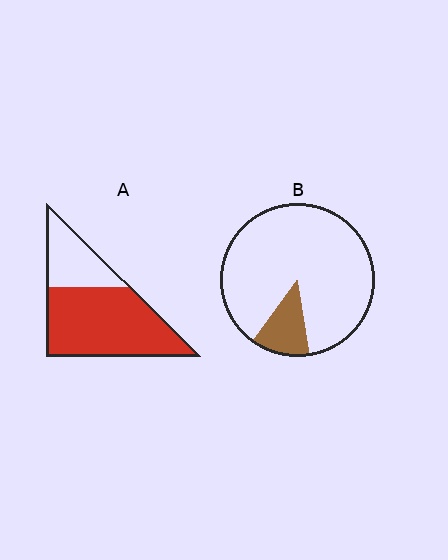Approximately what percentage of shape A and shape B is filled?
A is approximately 70% and B is approximately 15%.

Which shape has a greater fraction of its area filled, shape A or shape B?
Shape A.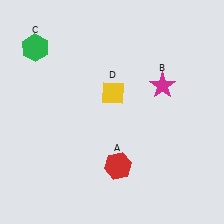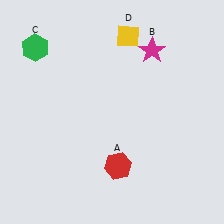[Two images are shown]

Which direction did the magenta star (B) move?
The magenta star (B) moved up.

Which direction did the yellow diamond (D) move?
The yellow diamond (D) moved up.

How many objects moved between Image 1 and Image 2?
2 objects moved between the two images.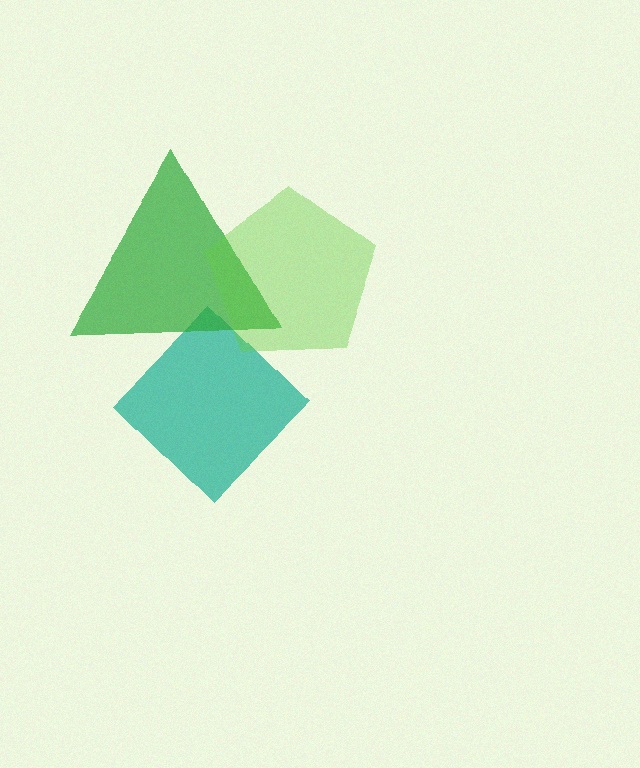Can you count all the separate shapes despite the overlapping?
Yes, there are 3 separate shapes.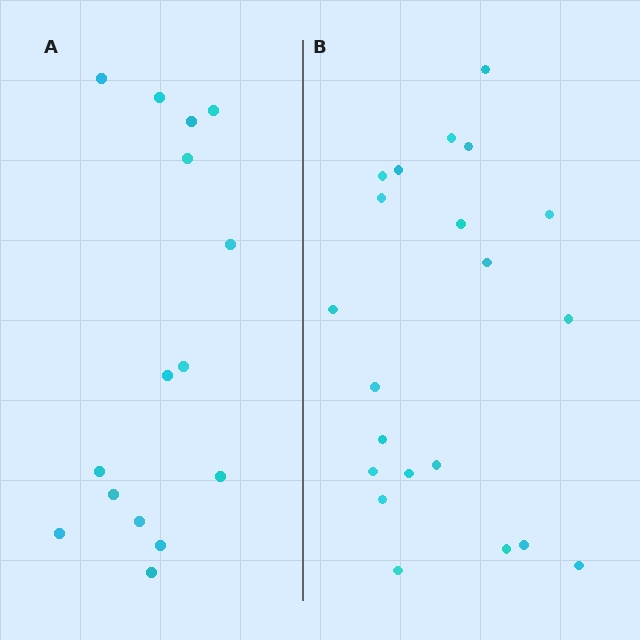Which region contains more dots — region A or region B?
Region B (the right region) has more dots.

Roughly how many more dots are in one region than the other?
Region B has about 6 more dots than region A.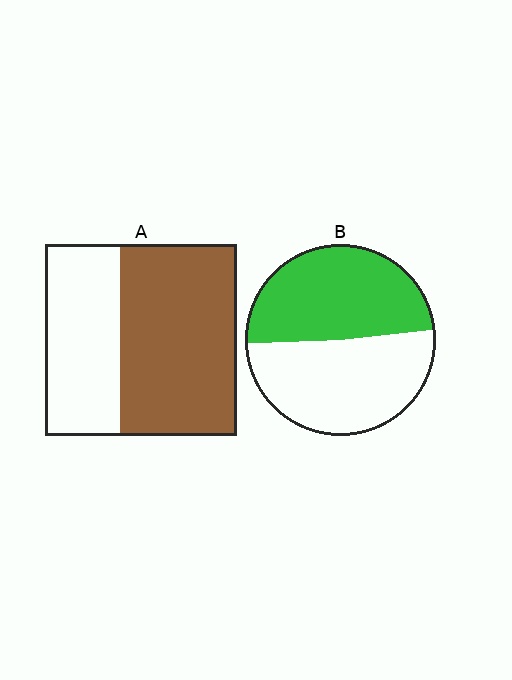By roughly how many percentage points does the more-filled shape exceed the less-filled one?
By roughly 10 percentage points (A over B).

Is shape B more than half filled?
Roughly half.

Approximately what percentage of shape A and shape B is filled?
A is approximately 60% and B is approximately 50%.